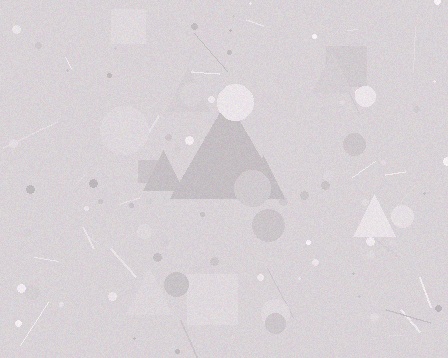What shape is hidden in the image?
A triangle is hidden in the image.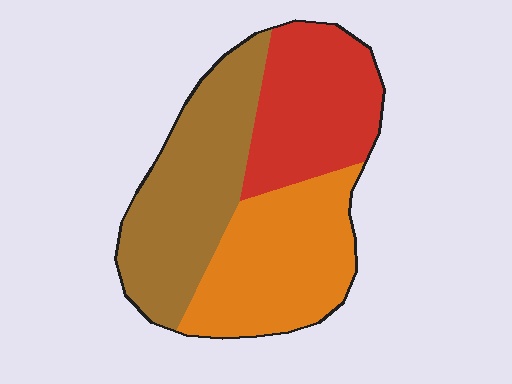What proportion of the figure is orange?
Orange takes up about one third (1/3) of the figure.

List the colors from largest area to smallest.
From largest to smallest: brown, orange, red.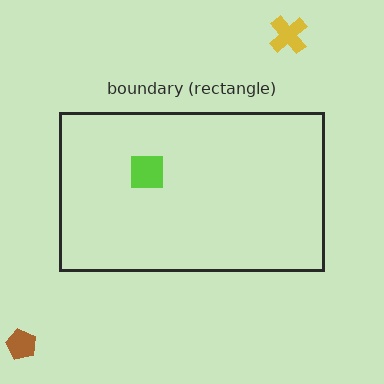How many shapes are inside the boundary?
1 inside, 2 outside.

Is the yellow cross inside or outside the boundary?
Outside.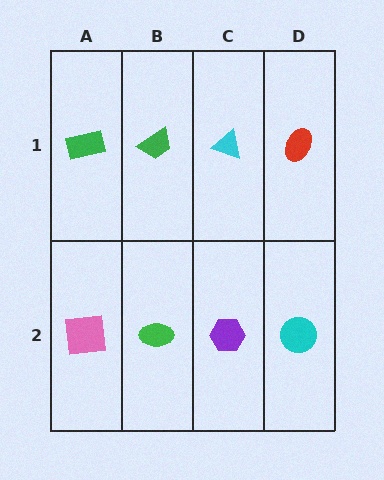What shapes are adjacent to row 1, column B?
A green ellipse (row 2, column B), a green rectangle (row 1, column A), a cyan triangle (row 1, column C).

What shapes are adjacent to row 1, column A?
A pink square (row 2, column A), a green trapezoid (row 1, column B).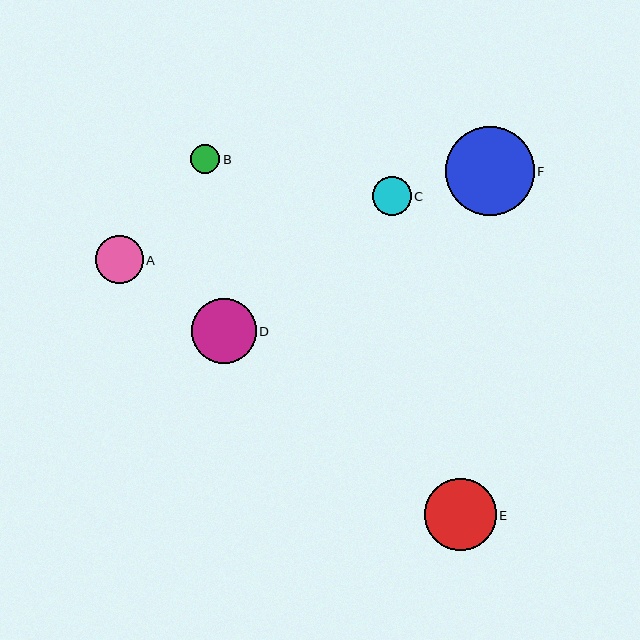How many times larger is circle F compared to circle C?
Circle F is approximately 2.3 times the size of circle C.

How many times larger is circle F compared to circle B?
Circle F is approximately 3.0 times the size of circle B.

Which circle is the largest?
Circle F is the largest with a size of approximately 89 pixels.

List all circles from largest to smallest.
From largest to smallest: F, E, D, A, C, B.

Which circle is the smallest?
Circle B is the smallest with a size of approximately 29 pixels.